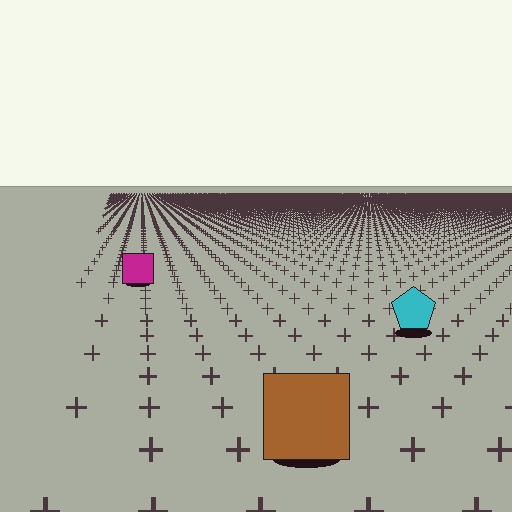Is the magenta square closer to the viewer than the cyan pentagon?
No. The cyan pentagon is closer — you can tell from the texture gradient: the ground texture is coarser near it.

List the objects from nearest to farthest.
From nearest to farthest: the brown square, the cyan pentagon, the magenta square.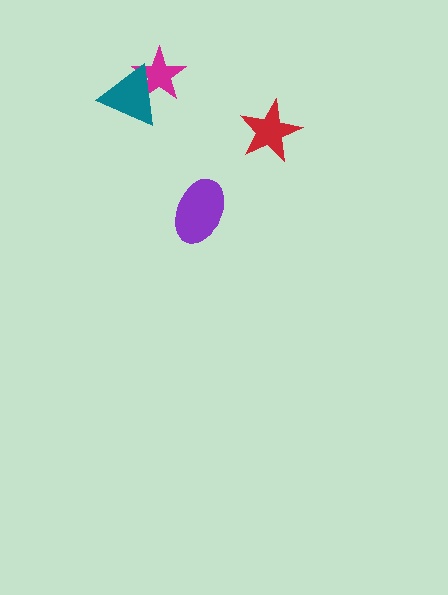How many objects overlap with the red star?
0 objects overlap with the red star.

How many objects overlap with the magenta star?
1 object overlaps with the magenta star.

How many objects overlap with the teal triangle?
1 object overlaps with the teal triangle.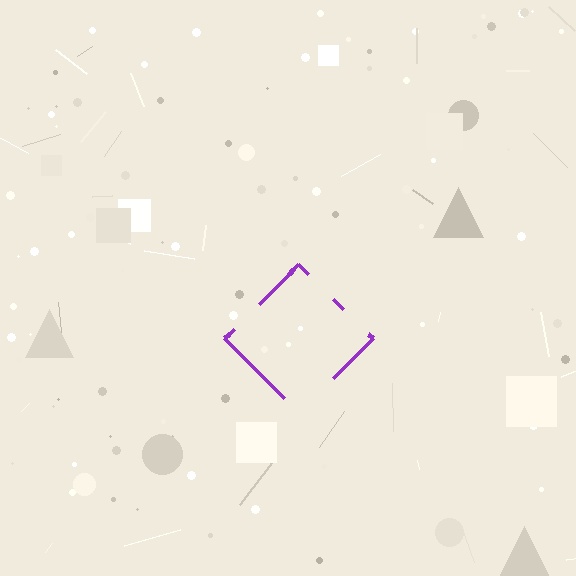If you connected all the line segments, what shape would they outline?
They would outline a diamond.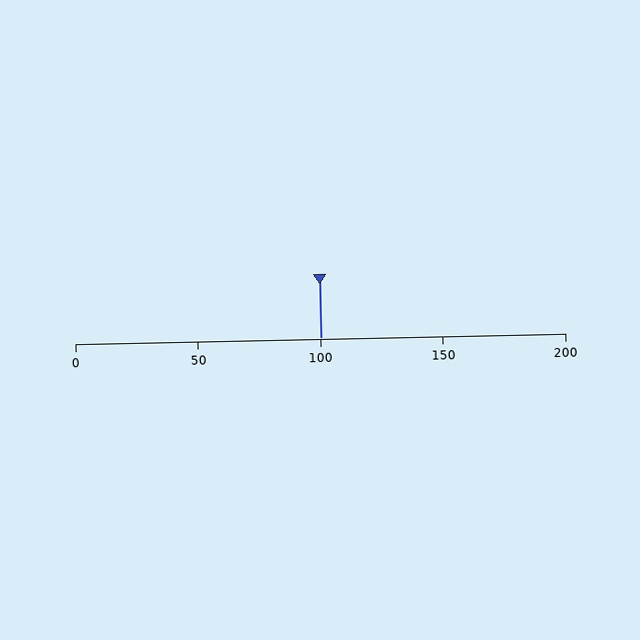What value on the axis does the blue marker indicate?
The marker indicates approximately 100.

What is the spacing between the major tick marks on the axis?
The major ticks are spaced 50 apart.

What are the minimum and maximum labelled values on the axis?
The axis runs from 0 to 200.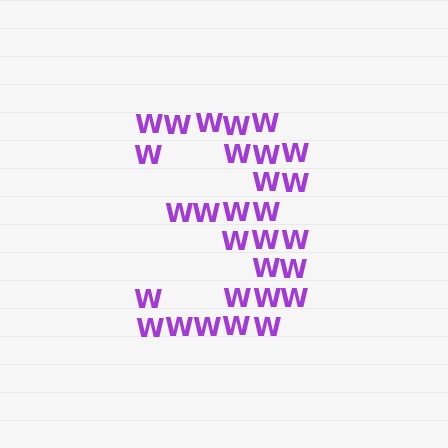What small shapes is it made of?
It is made of small letter W's.